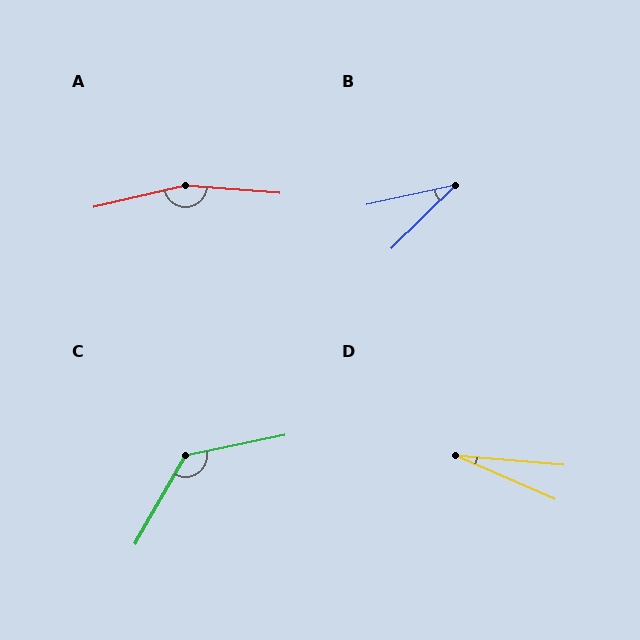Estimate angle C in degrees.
Approximately 131 degrees.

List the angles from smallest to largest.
D (18°), B (32°), C (131°), A (163°).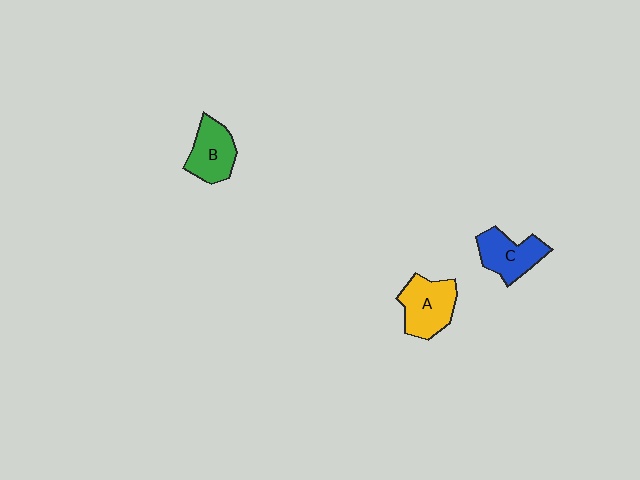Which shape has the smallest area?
Shape B (green).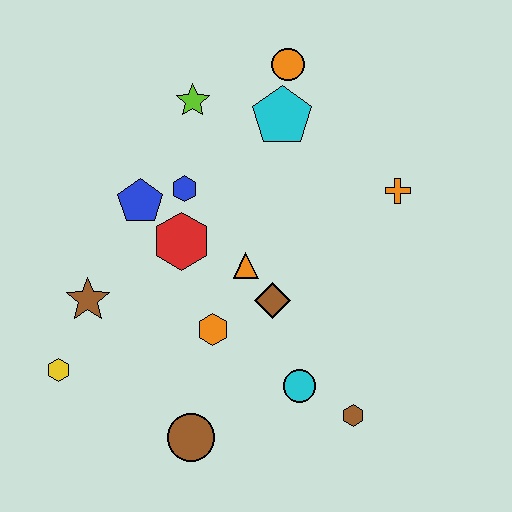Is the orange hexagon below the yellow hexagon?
No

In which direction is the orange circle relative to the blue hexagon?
The orange circle is above the blue hexagon.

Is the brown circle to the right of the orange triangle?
No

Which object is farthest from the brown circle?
The orange circle is farthest from the brown circle.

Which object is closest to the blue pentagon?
The blue hexagon is closest to the blue pentagon.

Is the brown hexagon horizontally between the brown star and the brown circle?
No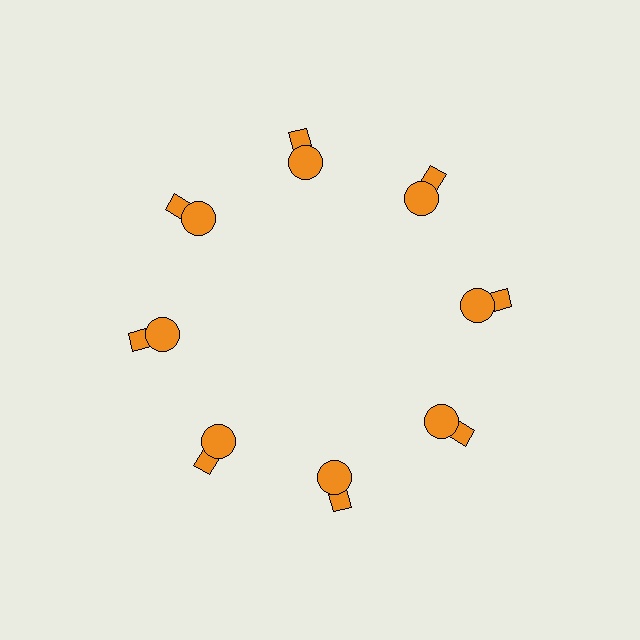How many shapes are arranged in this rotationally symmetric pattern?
There are 16 shapes, arranged in 8 groups of 2.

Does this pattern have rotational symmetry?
Yes, this pattern has 8-fold rotational symmetry. It looks the same after rotating 45 degrees around the center.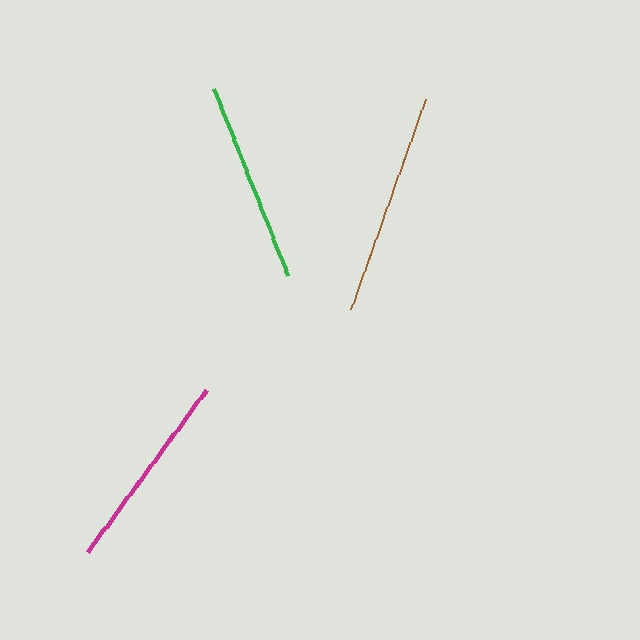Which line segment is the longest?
The brown line is the longest at approximately 222 pixels.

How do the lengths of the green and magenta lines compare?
The green and magenta lines are approximately the same length.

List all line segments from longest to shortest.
From longest to shortest: brown, green, magenta.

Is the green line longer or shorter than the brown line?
The brown line is longer than the green line.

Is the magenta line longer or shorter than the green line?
The green line is longer than the magenta line.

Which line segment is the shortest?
The magenta line is the shortest at approximately 201 pixels.